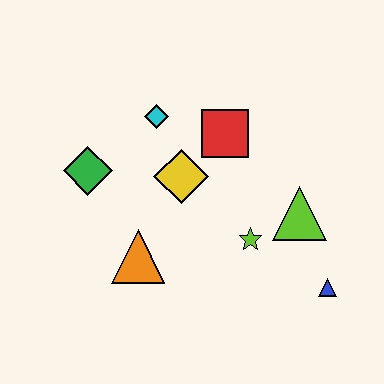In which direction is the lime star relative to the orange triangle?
The lime star is to the right of the orange triangle.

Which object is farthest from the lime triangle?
The green diamond is farthest from the lime triangle.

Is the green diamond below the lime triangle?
No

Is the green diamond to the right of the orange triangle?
No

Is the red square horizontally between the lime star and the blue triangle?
No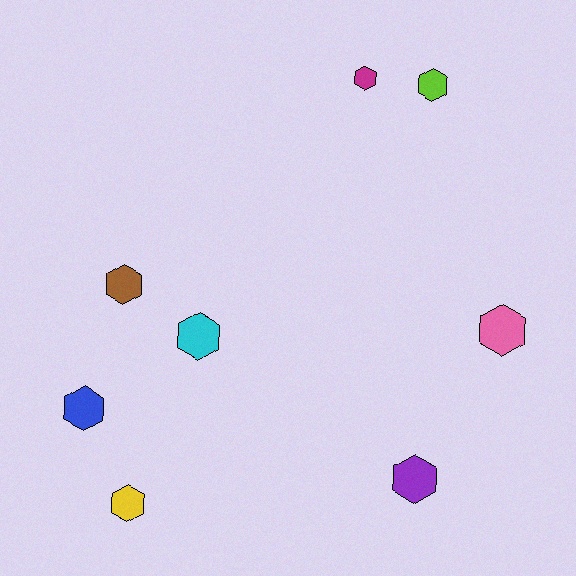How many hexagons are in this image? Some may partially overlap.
There are 8 hexagons.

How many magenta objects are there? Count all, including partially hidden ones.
There is 1 magenta object.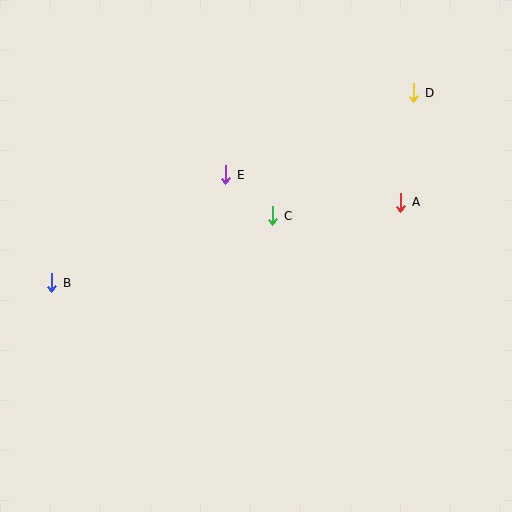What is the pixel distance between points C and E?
The distance between C and E is 62 pixels.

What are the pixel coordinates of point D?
Point D is at (414, 93).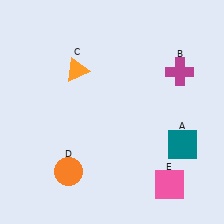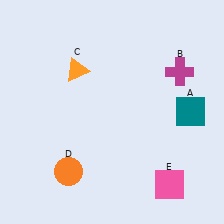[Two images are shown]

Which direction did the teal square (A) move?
The teal square (A) moved up.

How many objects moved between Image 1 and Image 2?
1 object moved between the two images.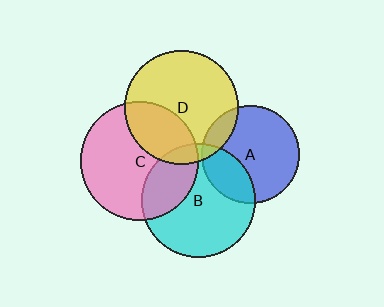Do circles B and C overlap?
Yes.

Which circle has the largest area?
Circle C (pink).